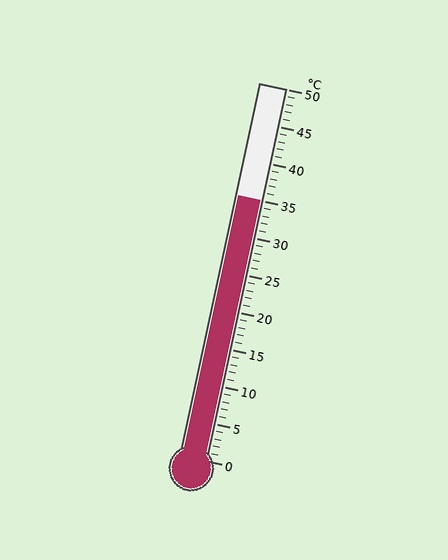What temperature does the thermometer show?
The thermometer shows approximately 35°C.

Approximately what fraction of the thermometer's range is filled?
The thermometer is filled to approximately 70% of its range.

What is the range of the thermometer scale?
The thermometer scale ranges from 0°C to 50°C.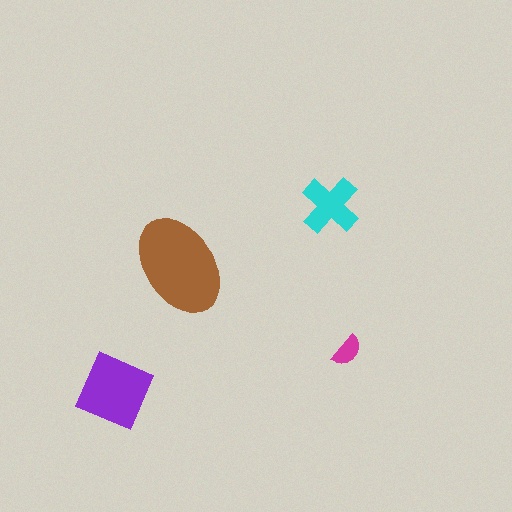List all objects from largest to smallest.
The brown ellipse, the purple diamond, the cyan cross, the magenta semicircle.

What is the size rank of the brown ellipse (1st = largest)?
1st.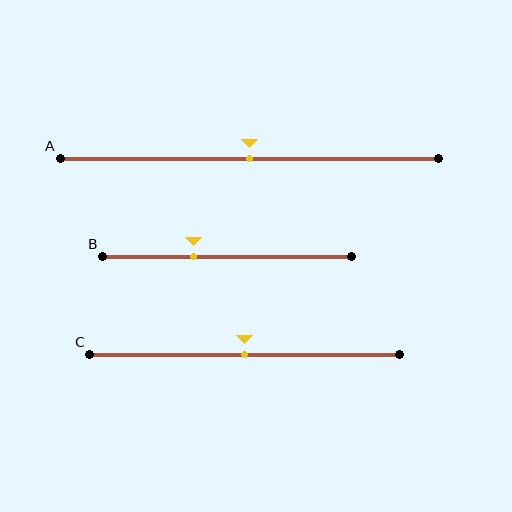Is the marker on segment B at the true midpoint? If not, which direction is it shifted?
No, the marker on segment B is shifted to the left by about 14% of the segment length.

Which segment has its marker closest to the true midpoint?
Segment A has its marker closest to the true midpoint.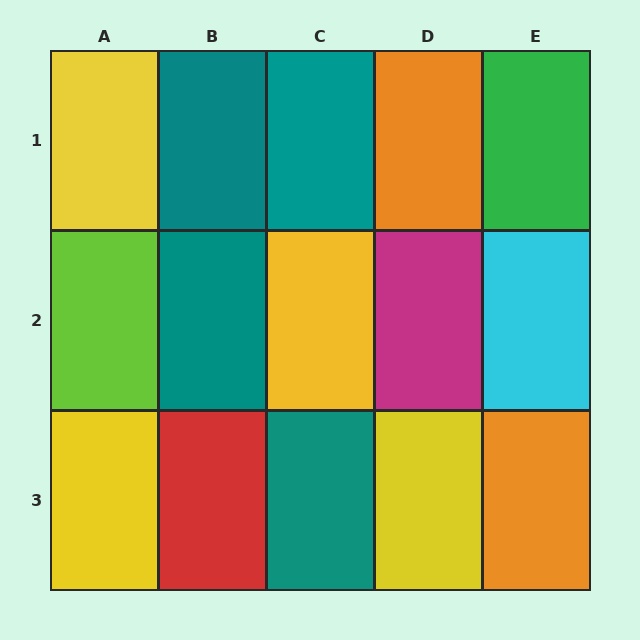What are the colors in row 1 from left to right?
Yellow, teal, teal, orange, green.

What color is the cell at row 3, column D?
Yellow.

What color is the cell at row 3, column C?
Teal.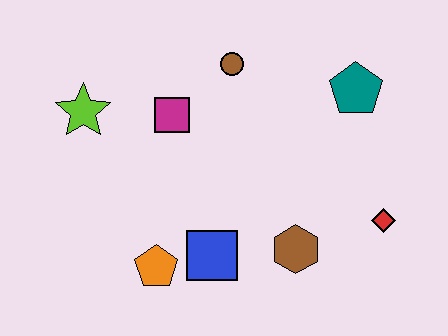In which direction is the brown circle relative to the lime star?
The brown circle is to the right of the lime star.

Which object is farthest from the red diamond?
The lime star is farthest from the red diamond.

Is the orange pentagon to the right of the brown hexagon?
No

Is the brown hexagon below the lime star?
Yes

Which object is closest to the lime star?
The magenta square is closest to the lime star.